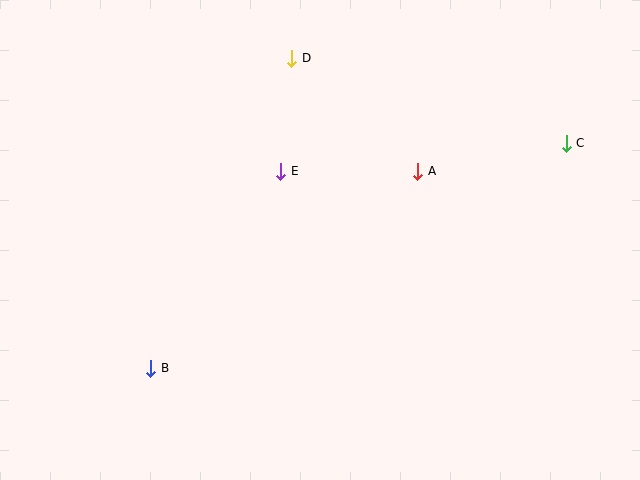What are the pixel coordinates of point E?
Point E is at (281, 171).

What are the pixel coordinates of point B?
Point B is at (151, 368).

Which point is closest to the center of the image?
Point E at (281, 171) is closest to the center.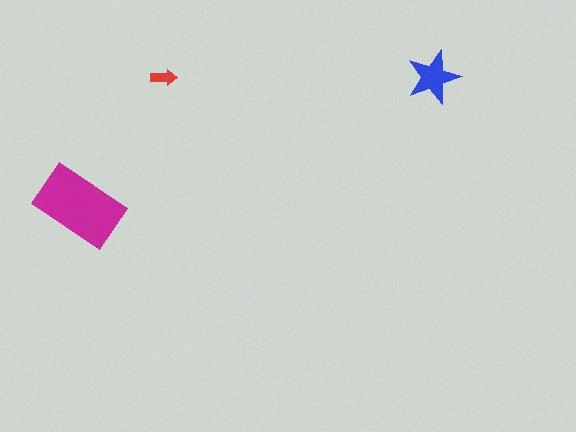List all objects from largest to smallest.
The magenta rectangle, the blue star, the red arrow.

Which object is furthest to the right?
The blue star is rightmost.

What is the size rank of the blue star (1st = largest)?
2nd.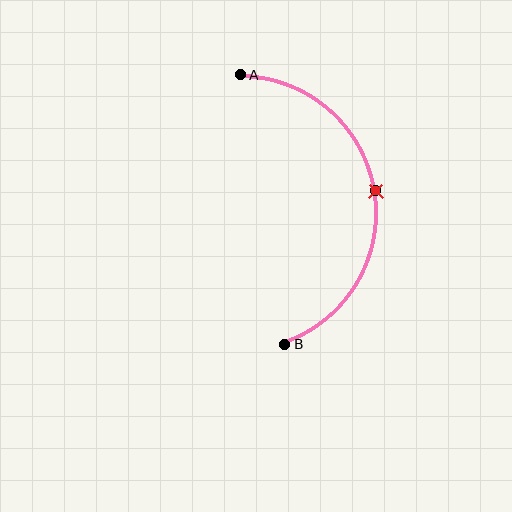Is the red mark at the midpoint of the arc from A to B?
Yes. The red mark lies on the arc at equal arc-length from both A and B — it is the arc midpoint.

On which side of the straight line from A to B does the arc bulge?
The arc bulges to the right of the straight line connecting A and B.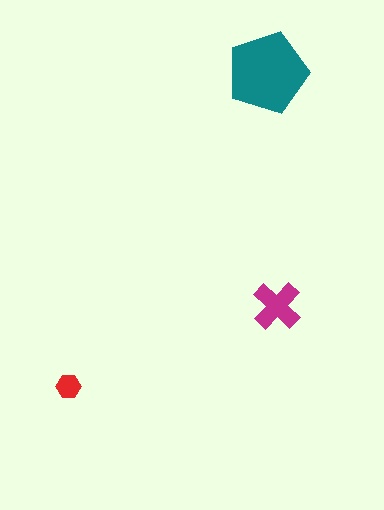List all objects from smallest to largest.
The red hexagon, the magenta cross, the teal pentagon.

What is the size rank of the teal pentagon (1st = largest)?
1st.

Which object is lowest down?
The red hexagon is bottommost.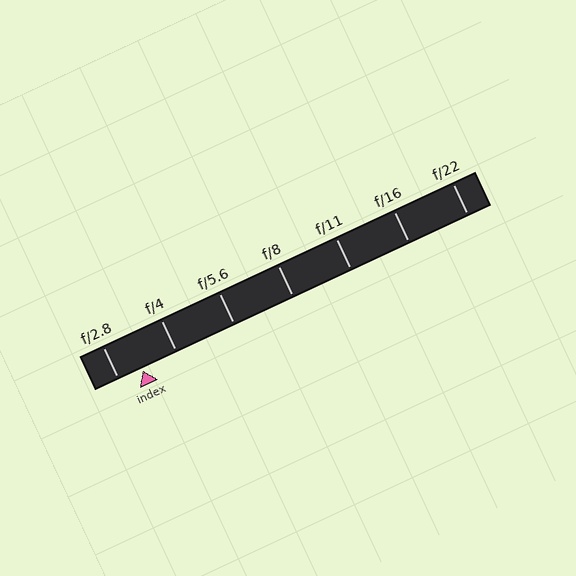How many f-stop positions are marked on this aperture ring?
There are 7 f-stop positions marked.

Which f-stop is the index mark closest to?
The index mark is closest to f/2.8.